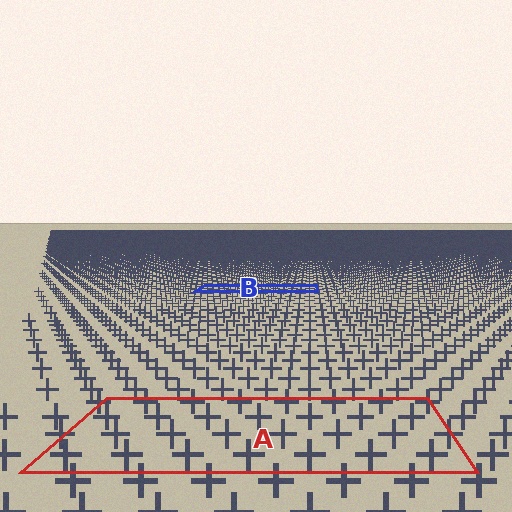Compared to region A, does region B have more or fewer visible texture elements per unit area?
Region B has more texture elements per unit area — they are packed more densely because it is farther away.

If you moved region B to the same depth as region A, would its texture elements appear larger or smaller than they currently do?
They would appear larger. At a closer depth, the same texture elements are projected at a bigger on-screen size.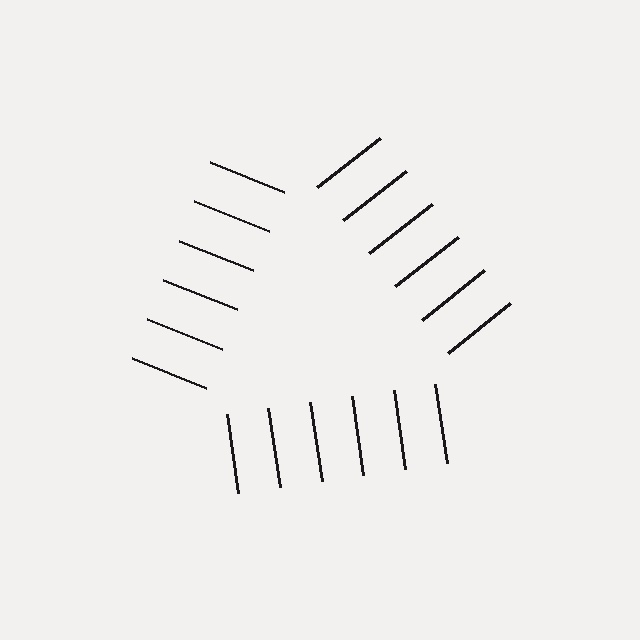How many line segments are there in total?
18 — 6 along each of the 3 edges.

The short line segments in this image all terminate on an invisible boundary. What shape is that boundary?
An illusory triangle — the line segments terminate on its edges but no continuous stroke is drawn.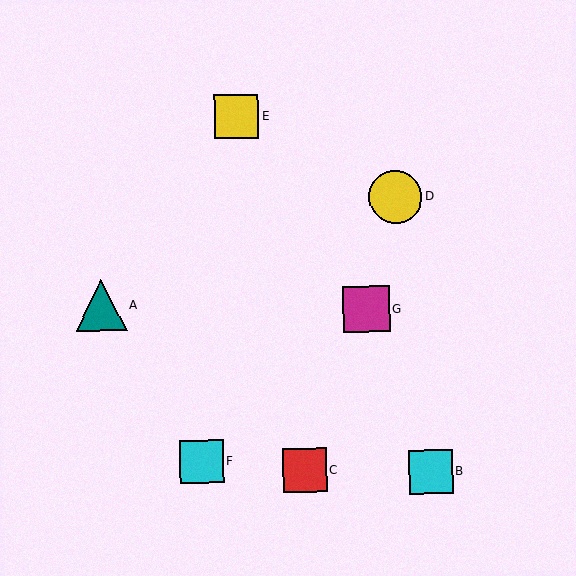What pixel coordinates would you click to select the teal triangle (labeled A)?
Click at (101, 306) to select the teal triangle A.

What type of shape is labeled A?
Shape A is a teal triangle.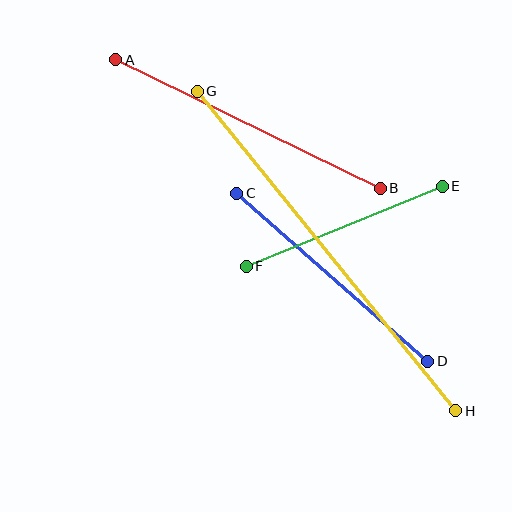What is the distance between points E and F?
The distance is approximately 212 pixels.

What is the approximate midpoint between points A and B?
The midpoint is at approximately (248, 124) pixels.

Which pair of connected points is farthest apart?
Points G and H are farthest apart.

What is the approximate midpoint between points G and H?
The midpoint is at approximately (327, 251) pixels.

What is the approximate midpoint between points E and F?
The midpoint is at approximately (344, 226) pixels.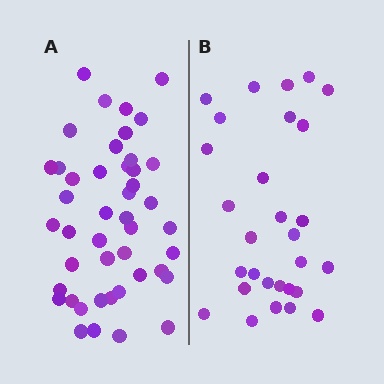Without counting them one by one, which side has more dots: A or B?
Region A (the left region) has more dots.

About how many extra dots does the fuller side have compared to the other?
Region A has approximately 15 more dots than region B.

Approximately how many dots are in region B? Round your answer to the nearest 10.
About 30 dots. (The exact count is 29, which rounds to 30.)